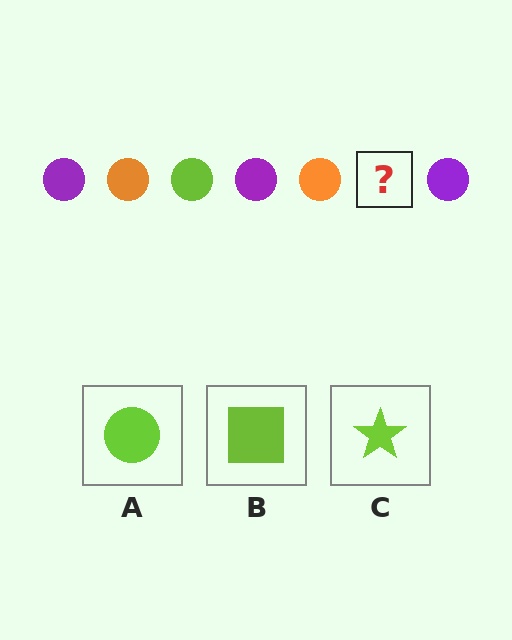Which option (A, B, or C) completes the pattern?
A.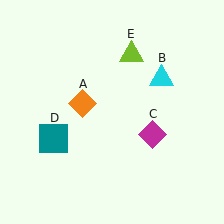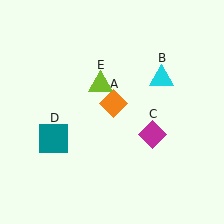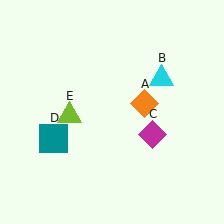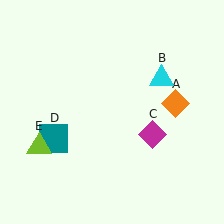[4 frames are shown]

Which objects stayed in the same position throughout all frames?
Cyan triangle (object B) and magenta diamond (object C) and teal square (object D) remained stationary.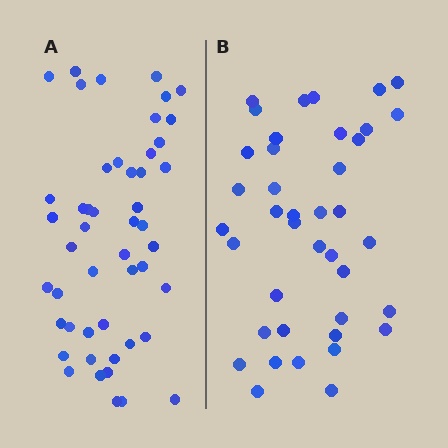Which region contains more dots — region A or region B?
Region A (the left region) has more dots.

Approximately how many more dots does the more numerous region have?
Region A has roughly 8 or so more dots than region B.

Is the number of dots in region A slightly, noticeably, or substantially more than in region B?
Region A has only slightly more — the two regions are fairly close. The ratio is roughly 1.2 to 1.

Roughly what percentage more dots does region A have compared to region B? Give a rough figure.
About 20% more.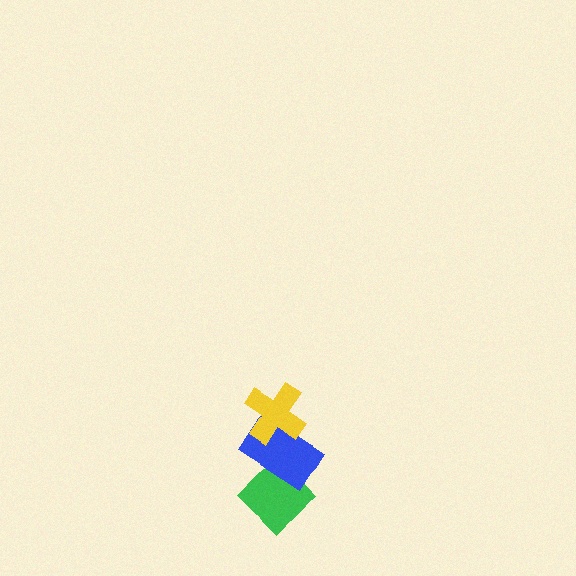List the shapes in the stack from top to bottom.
From top to bottom: the yellow cross, the blue rectangle, the green diamond.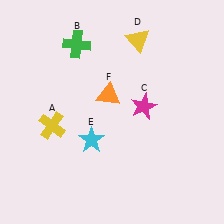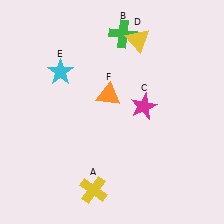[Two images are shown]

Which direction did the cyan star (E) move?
The cyan star (E) moved up.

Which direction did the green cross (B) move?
The green cross (B) moved right.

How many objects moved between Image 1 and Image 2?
3 objects moved between the two images.